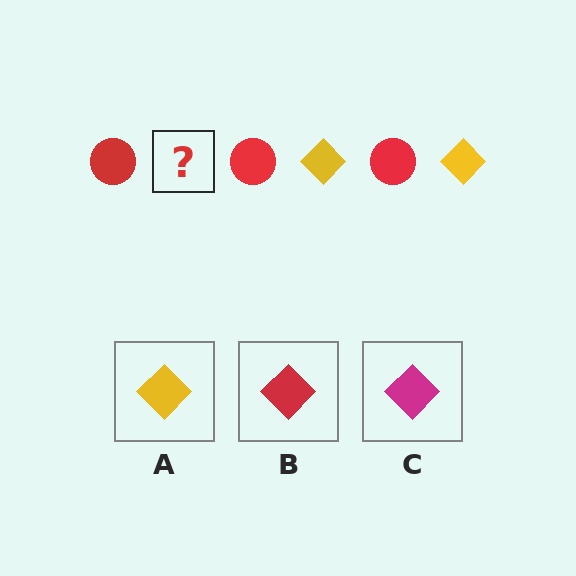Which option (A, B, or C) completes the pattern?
A.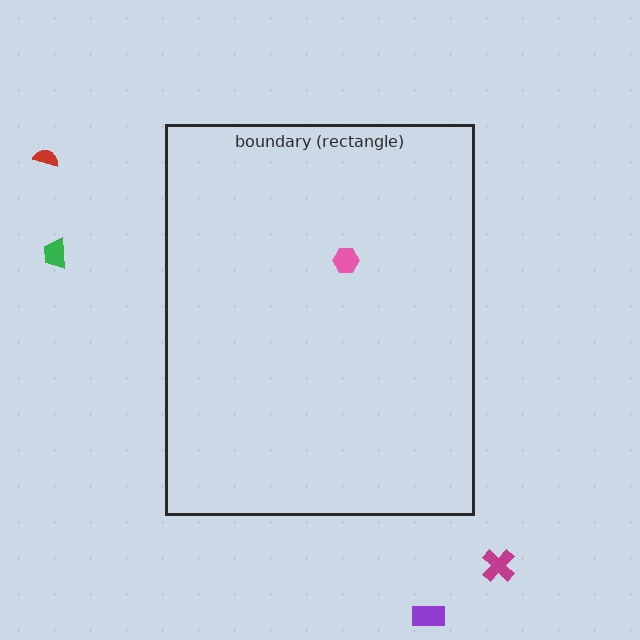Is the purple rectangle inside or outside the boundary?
Outside.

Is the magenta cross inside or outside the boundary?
Outside.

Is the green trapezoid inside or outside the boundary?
Outside.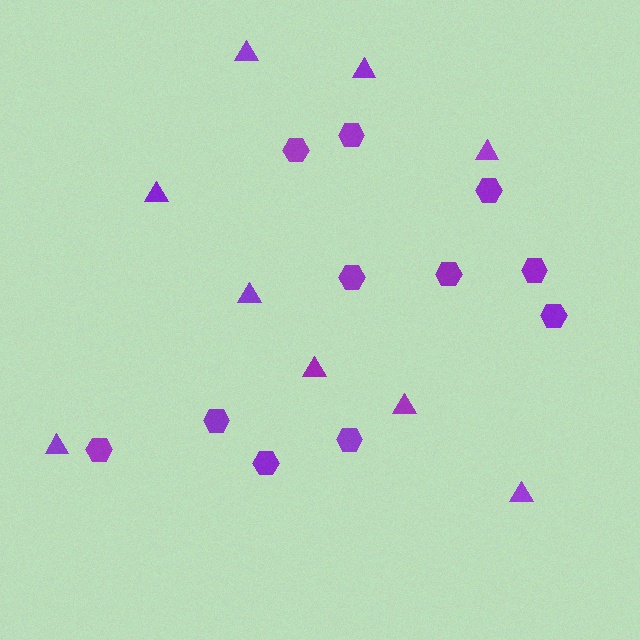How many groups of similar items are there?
There are 2 groups: one group of hexagons (11) and one group of triangles (9).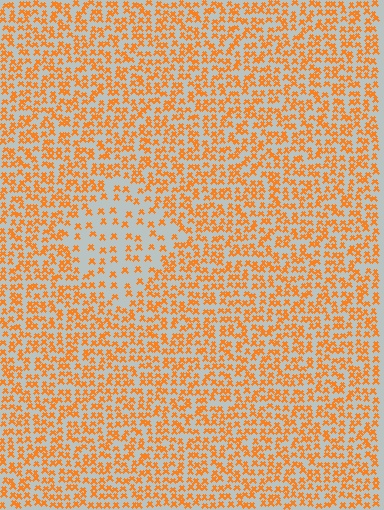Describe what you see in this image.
The image contains small orange elements arranged at two different densities. A diamond-shaped region is visible where the elements are less densely packed than the surrounding area.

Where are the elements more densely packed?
The elements are more densely packed outside the diamond boundary.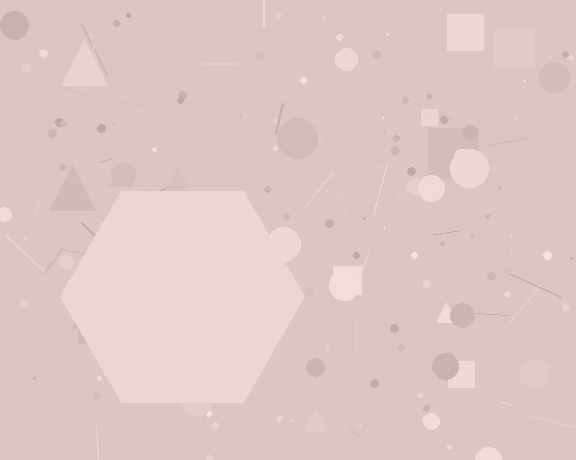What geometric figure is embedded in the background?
A hexagon is embedded in the background.